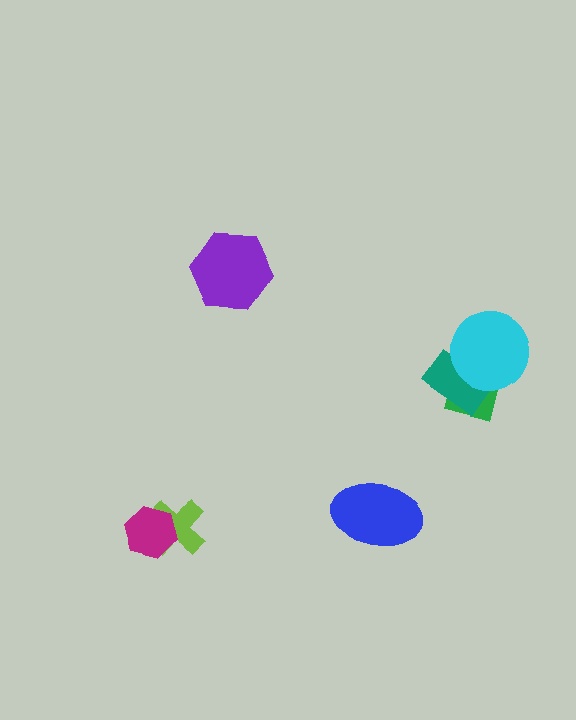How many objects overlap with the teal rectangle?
2 objects overlap with the teal rectangle.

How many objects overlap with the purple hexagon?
0 objects overlap with the purple hexagon.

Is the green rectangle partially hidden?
Yes, it is partially covered by another shape.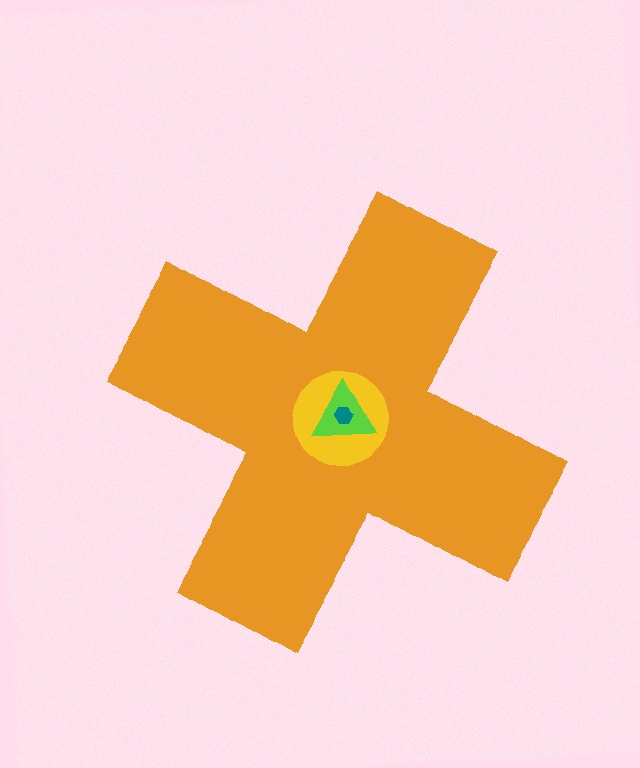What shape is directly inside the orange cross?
The yellow circle.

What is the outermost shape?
The orange cross.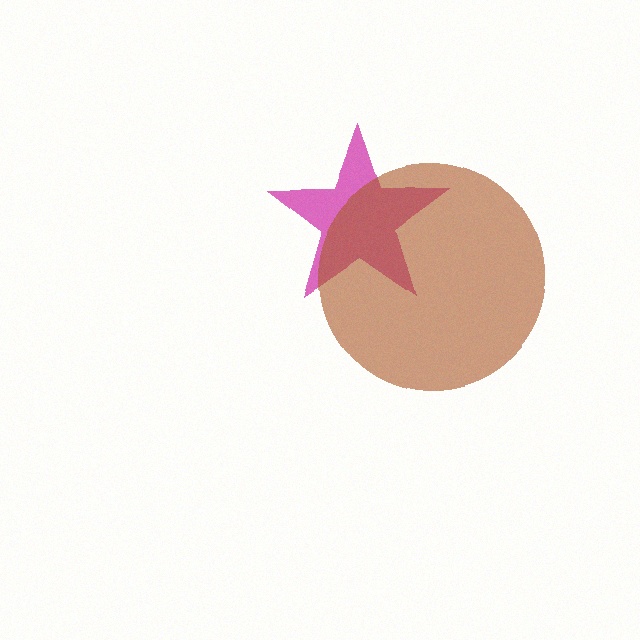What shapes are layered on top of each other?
The layered shapes are: a magenta star, a brown circle.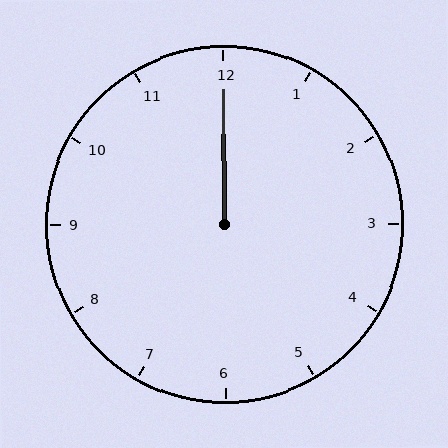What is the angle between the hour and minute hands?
Approximately 0 degrees.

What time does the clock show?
12:00.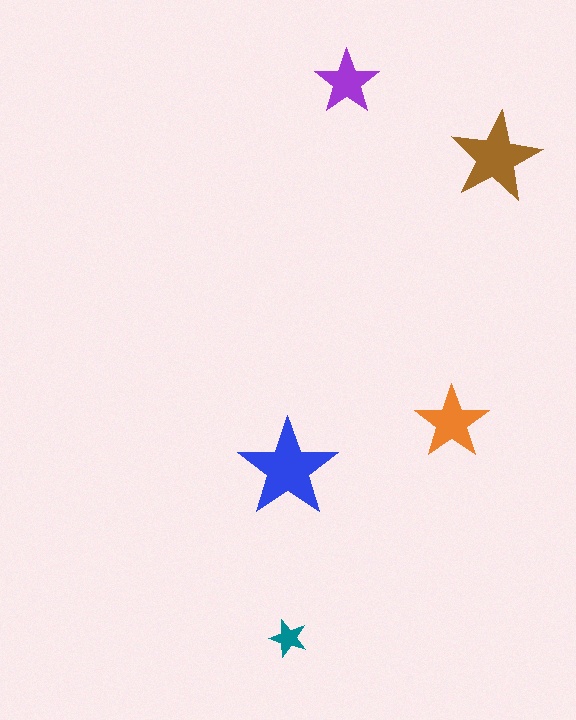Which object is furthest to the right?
The brown star is rightmost.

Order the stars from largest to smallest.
the blue one, the brown one, the orange one, the purple one, the teal one.